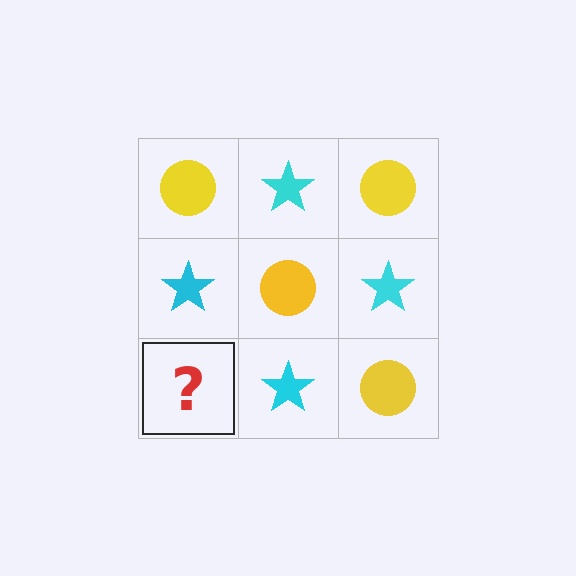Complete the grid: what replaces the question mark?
The question mark should be replaced with a yellow circle.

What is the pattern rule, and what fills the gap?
The rule is that it alternates yellow circle and cyan star in a checkerboard pattern. The gap should be filled with a yellow circle.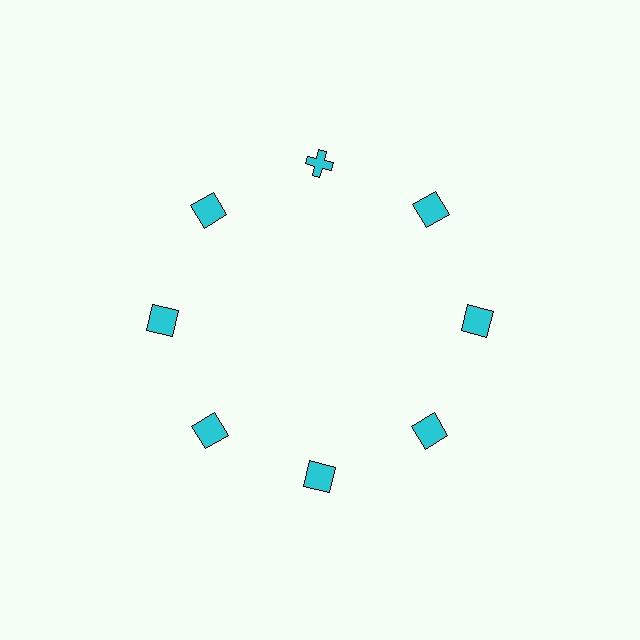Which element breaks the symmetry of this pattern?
The cyan cross at roughly the 12 o'clock position breaks the symmetry. All other shapes are cyan squares.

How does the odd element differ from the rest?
It has a different shape: cross instead of square.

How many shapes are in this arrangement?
There are 8 shapes arranged in a ring pattern.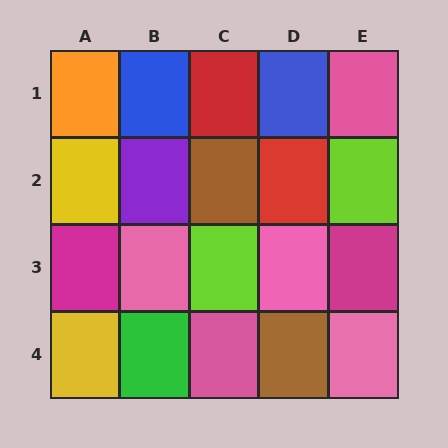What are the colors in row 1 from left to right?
Orange, blue, red, blue, pink.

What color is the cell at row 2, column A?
Yellow.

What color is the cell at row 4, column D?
Brown.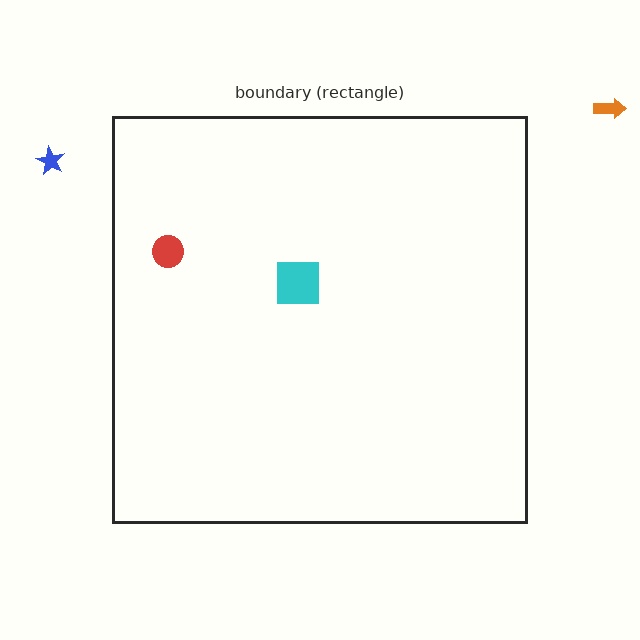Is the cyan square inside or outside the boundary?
Inside.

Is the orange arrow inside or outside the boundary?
Outside.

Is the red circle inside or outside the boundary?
Inside.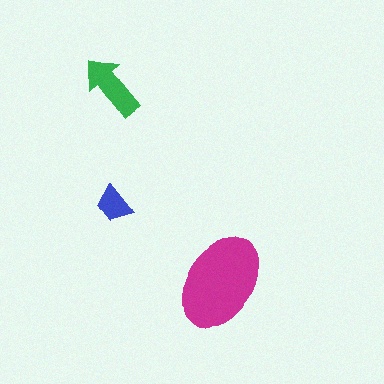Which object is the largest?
The magenta ellipse.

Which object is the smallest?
The blue trapezoid.